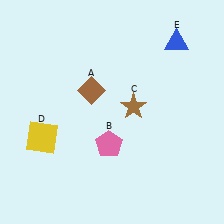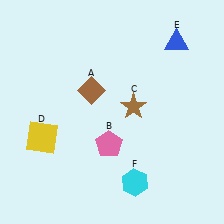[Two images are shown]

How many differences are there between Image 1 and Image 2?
There is 1 difference between the two images.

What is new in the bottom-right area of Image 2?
A cyan hexagon (F) was added in the bottom-right area of Image 2.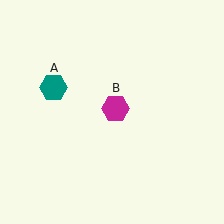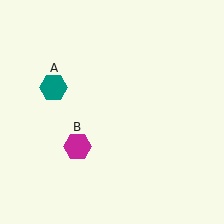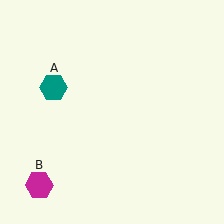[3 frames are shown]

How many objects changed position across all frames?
1 object changed position: magenta hexagon (object B).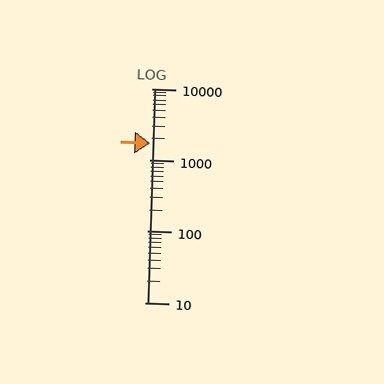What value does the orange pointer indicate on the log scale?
The pointer indicates approximately 1700.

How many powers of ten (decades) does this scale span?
The scale spans 3 decades, from 10 to 10000.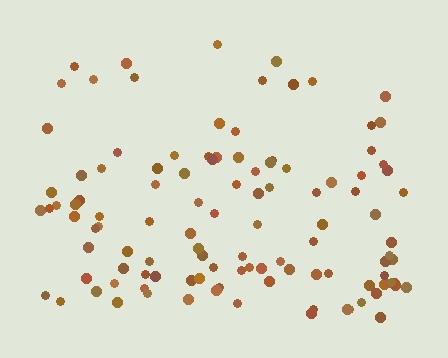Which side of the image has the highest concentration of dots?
The bottom.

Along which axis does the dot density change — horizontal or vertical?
Vertical.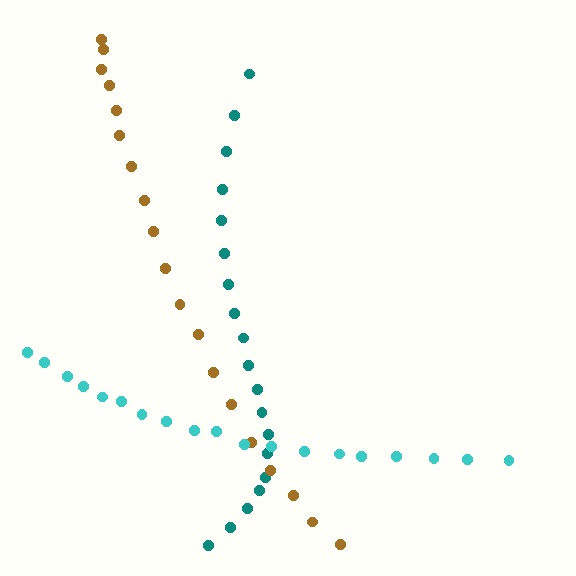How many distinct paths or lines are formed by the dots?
There are 3 distinct paths.